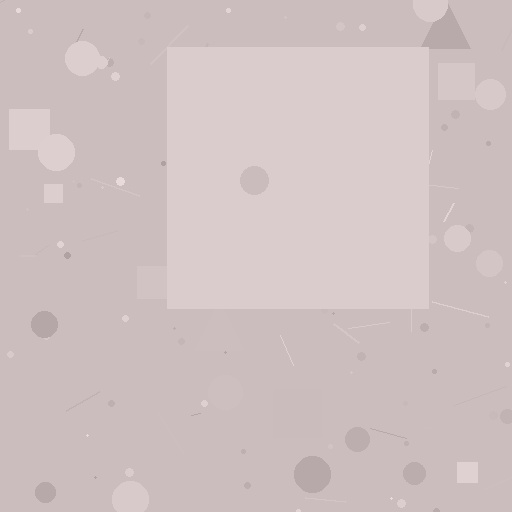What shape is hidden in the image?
A square is hidden in the image.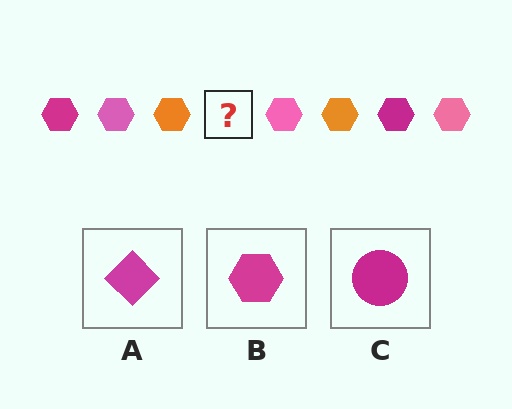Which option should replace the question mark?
Option B.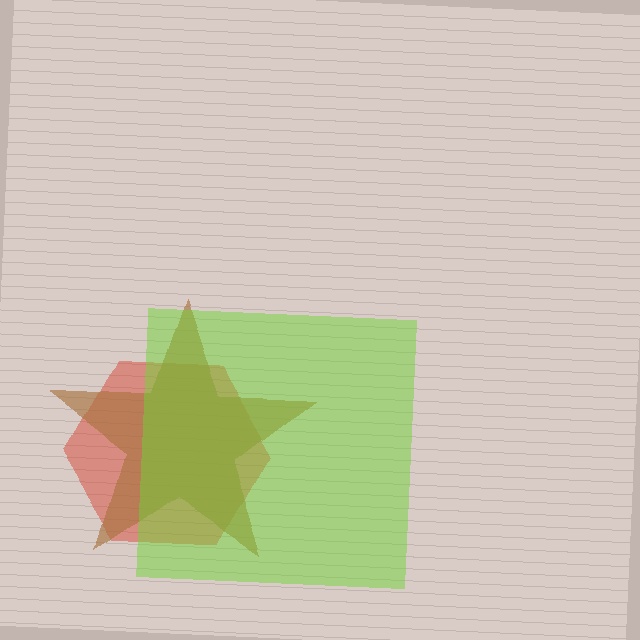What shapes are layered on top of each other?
The layered shapes are: a red hexagon, a brown star, a lime square.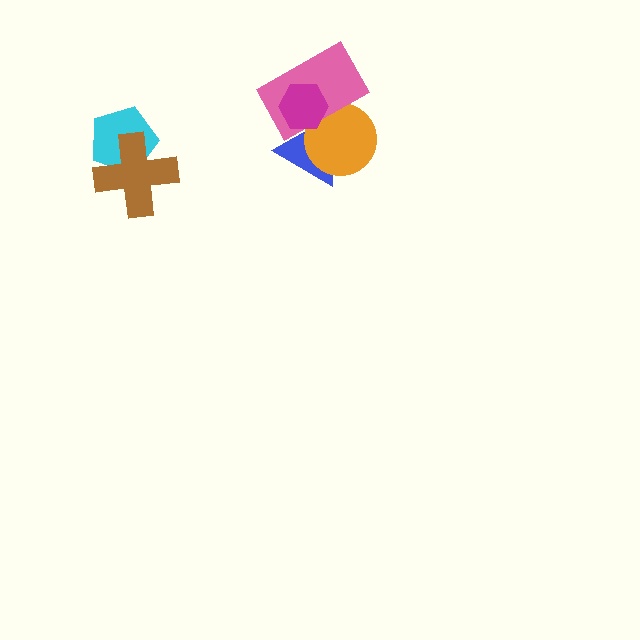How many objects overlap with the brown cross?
1 object overlaps with the brown cross.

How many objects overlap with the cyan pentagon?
1 object overlaps with the cyan pentagon.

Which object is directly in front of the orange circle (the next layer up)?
The pink rectangle is directly in front of the orange circle.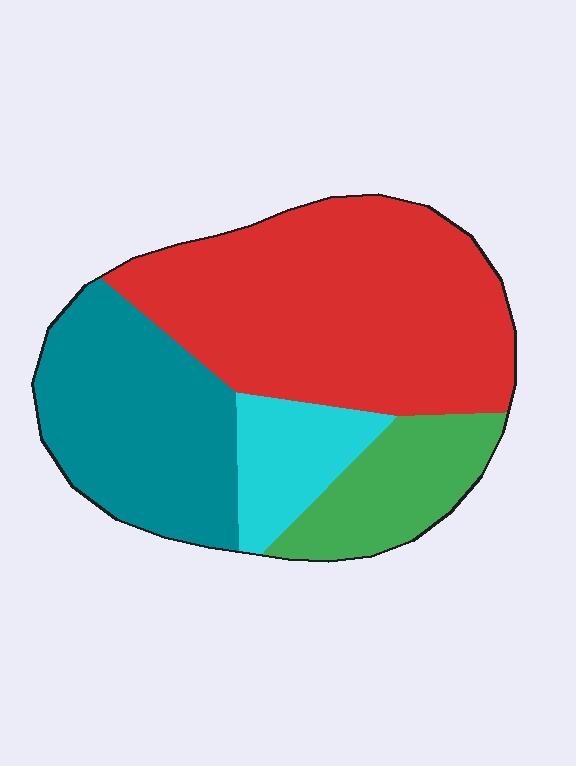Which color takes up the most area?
Red, at roughly 45%.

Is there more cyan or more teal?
Teal.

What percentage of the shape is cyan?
Cyan takes up about one tenth (1/10) of the shape.